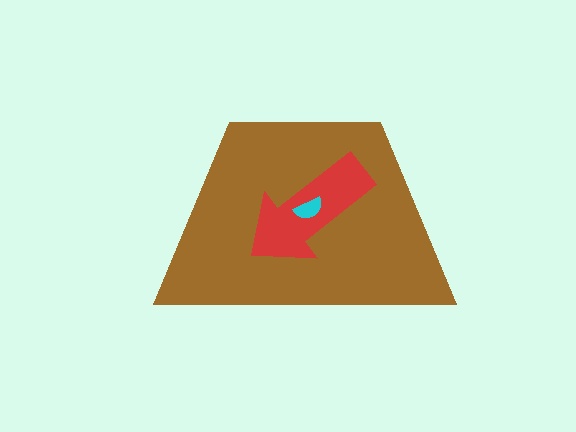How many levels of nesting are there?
3.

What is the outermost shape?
The brown trapezoid.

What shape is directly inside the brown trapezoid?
The red arrow.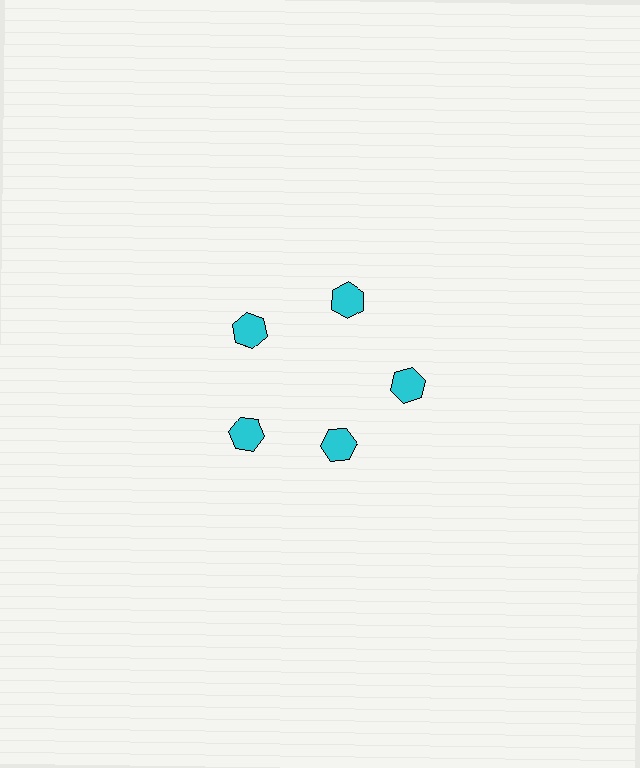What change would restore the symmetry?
The symmetry would be restored by moving it outward, back onto the ring so that all 5 hexagons sit at equal angles and equal distance from the center.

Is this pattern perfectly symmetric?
No. The 5 cyan hexagons are arranged in a ring, but one element near the 5 o'clock position is pulled inward toward the center, breaking the 5-fold rotational symmetry.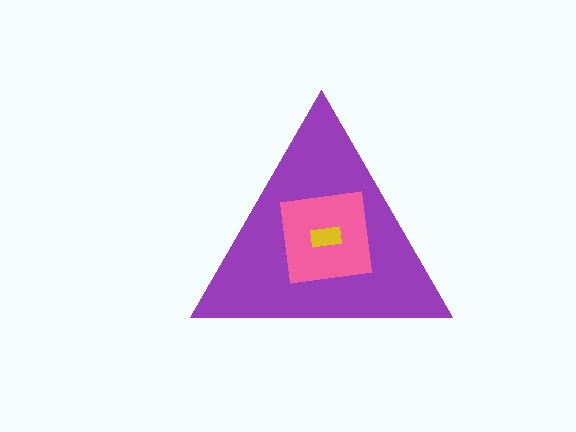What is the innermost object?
The yellow rectangle.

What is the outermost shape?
The purple triangle.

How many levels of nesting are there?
3.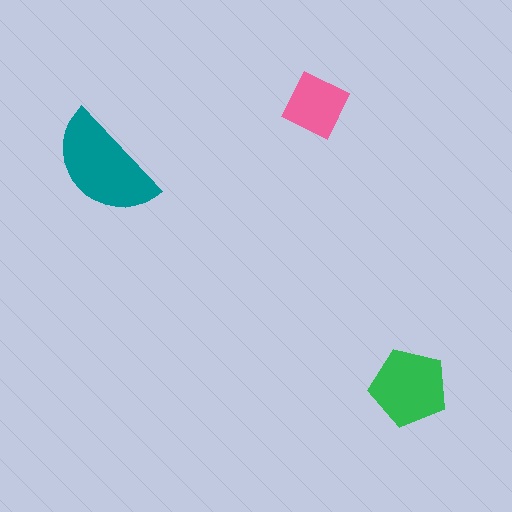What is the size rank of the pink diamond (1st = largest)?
3rd.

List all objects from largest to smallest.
The teal semicircle, the green pentagon, the pink diamond.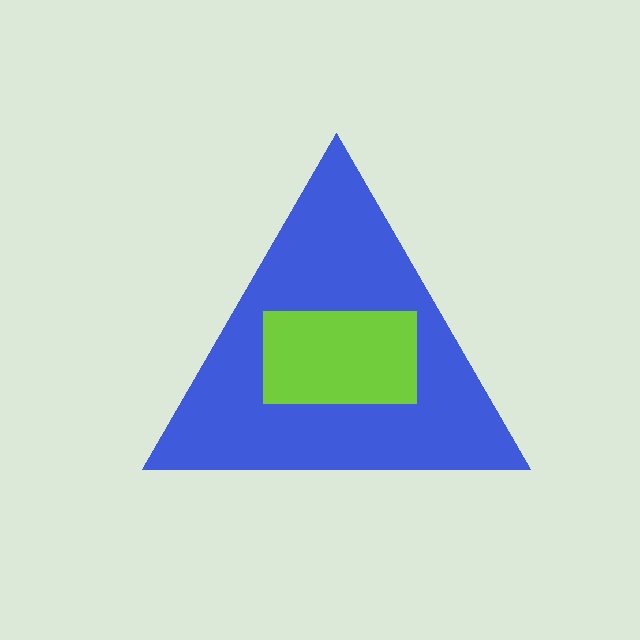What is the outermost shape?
The blue triangle.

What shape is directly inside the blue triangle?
The lime rectangle.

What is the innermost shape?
The lime rectangle.